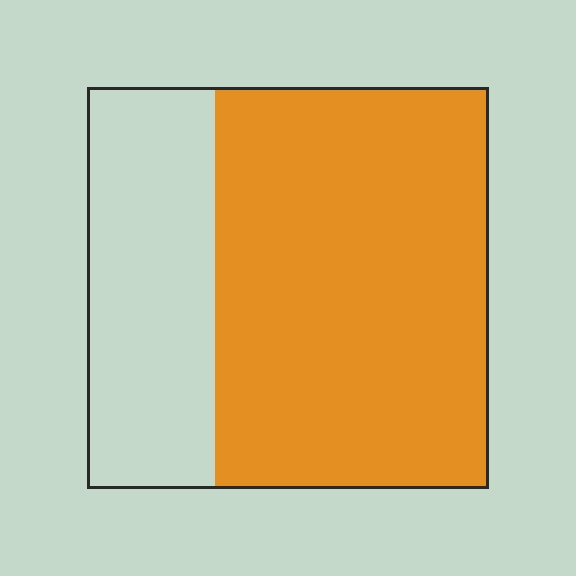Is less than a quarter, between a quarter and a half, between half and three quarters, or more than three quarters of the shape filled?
Between half and three quarters.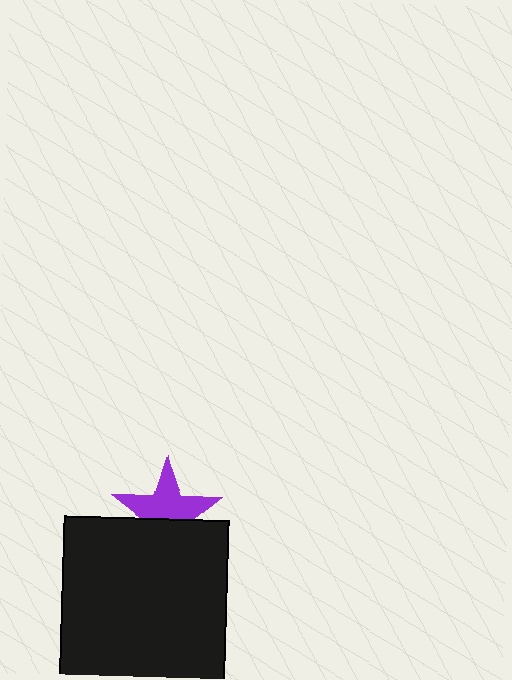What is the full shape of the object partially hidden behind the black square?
The partially hidden object is a purple star.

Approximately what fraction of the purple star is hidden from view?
Roughly 39% of the purple star is hidden behind the black square.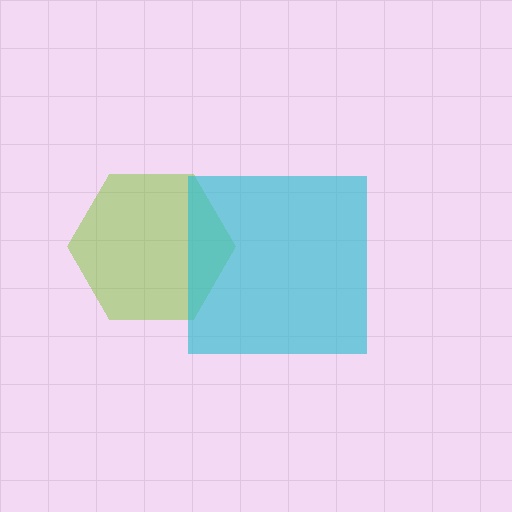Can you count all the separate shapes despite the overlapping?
Yes, there are 2 separate shapes.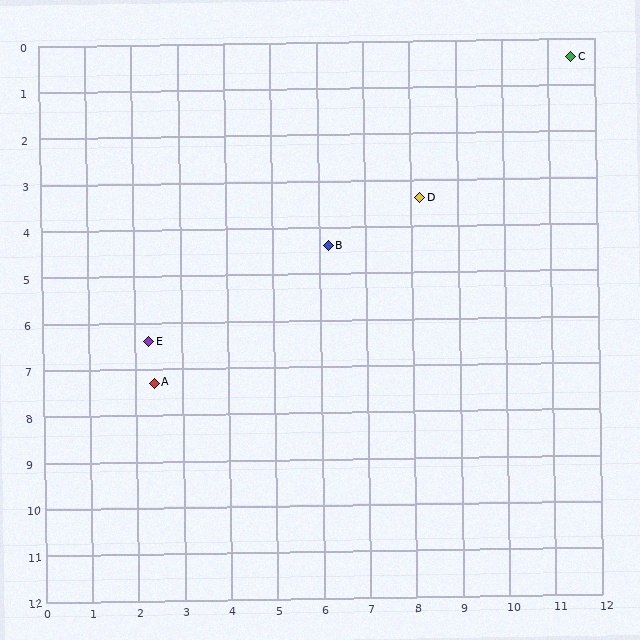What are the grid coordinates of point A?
Point A is at approximately (2.4, 7.3).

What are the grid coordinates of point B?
Point B is at approximately (6.2, 4.4).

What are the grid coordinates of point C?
Point C is at approximately (11.5, 0.4).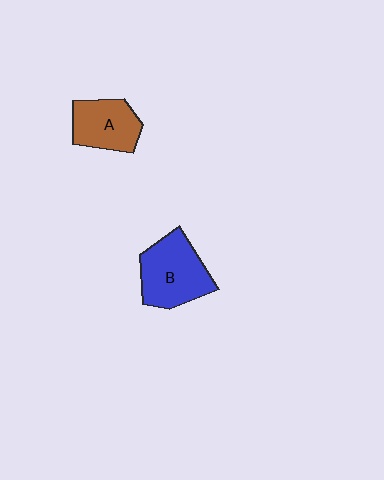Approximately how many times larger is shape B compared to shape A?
Approximately 1.3 times.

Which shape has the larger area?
Shape B (blue).